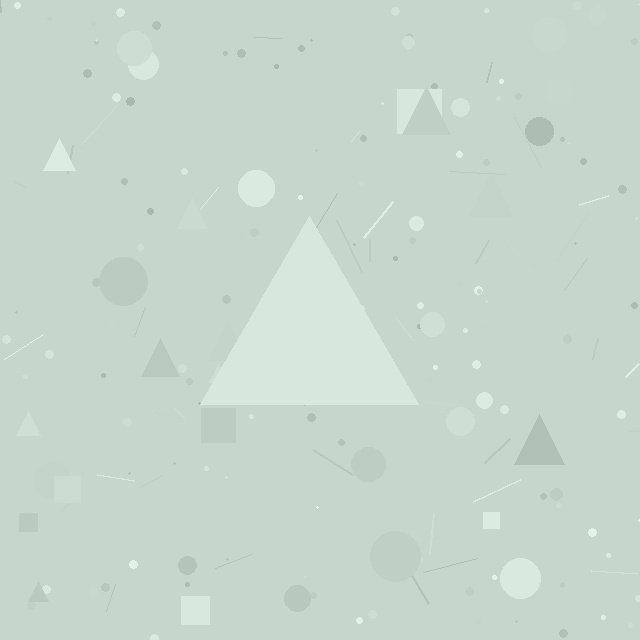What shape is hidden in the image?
A triangle is hidden in the image.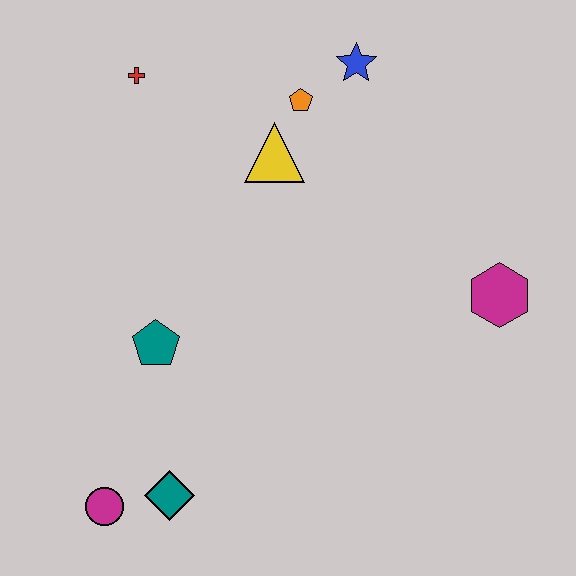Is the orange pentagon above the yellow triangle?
Yes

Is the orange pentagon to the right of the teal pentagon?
Yes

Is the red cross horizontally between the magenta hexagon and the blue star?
No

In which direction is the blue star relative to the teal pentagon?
The blue star is above the teal pentagon.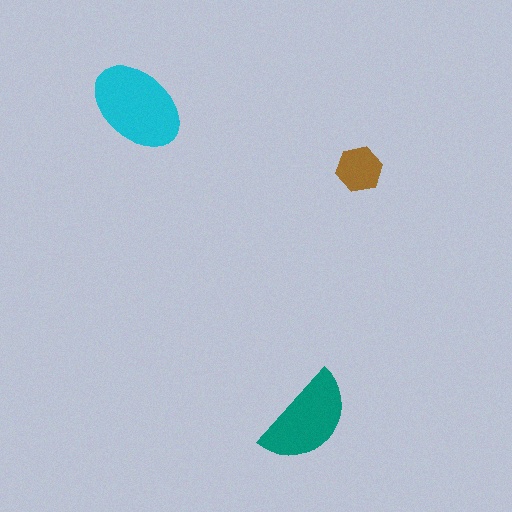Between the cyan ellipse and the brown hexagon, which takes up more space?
The cyan ellipse.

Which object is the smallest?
The brown hexagon.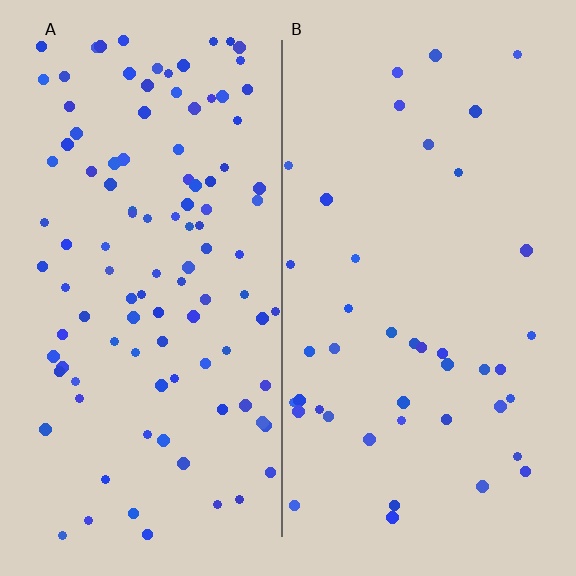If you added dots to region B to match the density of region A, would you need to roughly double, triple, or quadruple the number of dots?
Approximately triple.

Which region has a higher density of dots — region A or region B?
A (the left).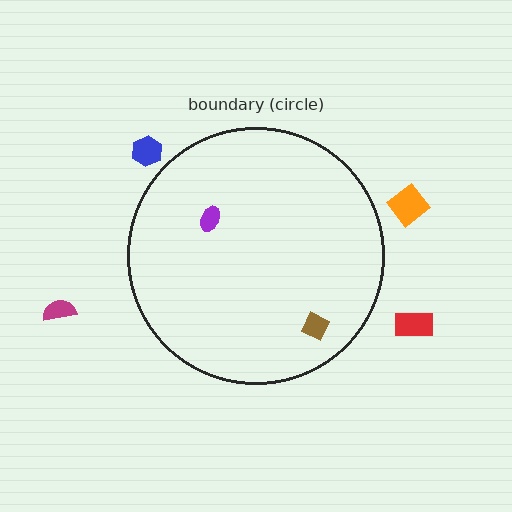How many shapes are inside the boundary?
2 inside, 4 outside.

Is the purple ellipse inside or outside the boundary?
Inside.